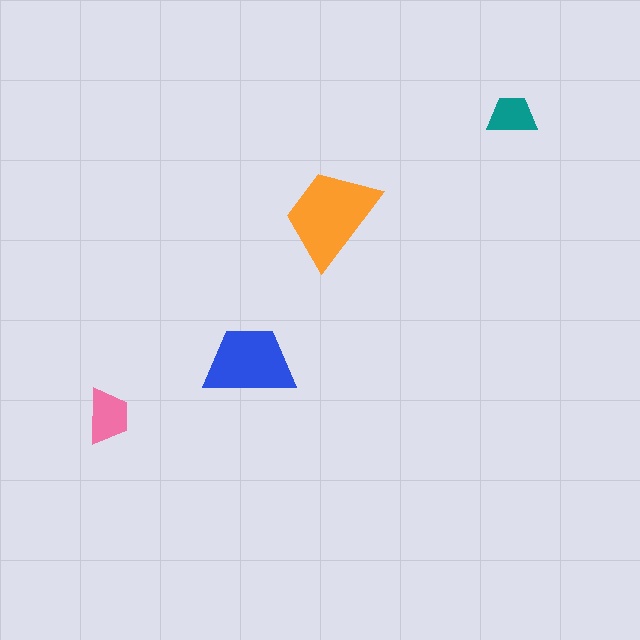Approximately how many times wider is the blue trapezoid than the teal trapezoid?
About 2 times wider.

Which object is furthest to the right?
The teal trapezoid is rightmost.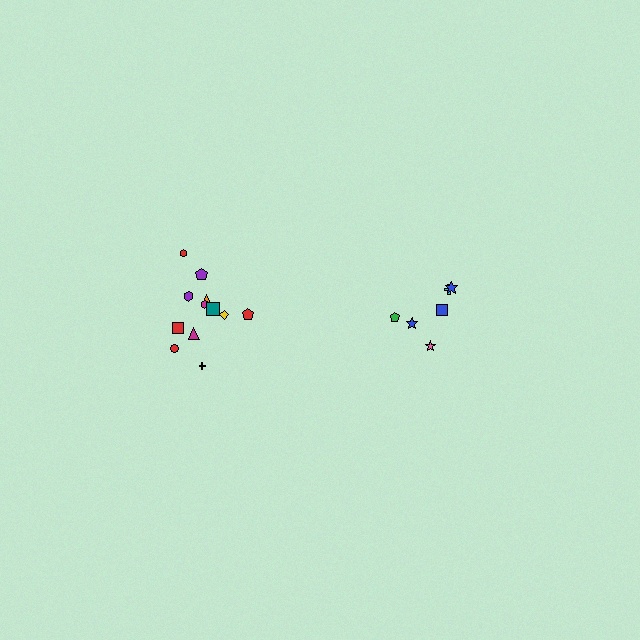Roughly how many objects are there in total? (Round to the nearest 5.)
Roughly 20 objects in total.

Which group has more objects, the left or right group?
The left group.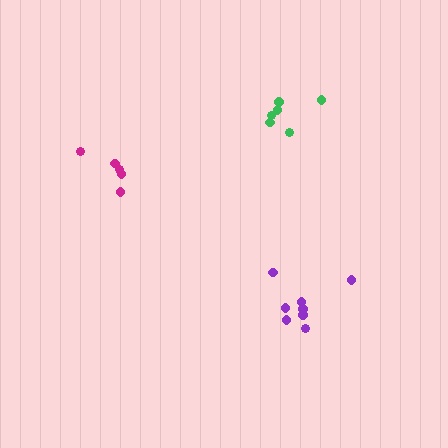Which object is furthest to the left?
The magenta cluster is leftmost.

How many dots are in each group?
Group 1: 8 dots, Group 2: 6 dots, Group 3: 5 dots (19 total).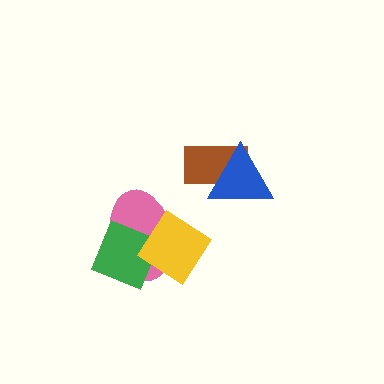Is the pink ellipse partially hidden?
Yes, it is partially covered by another shape.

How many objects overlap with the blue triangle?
1 object overlaps with the blue triangle.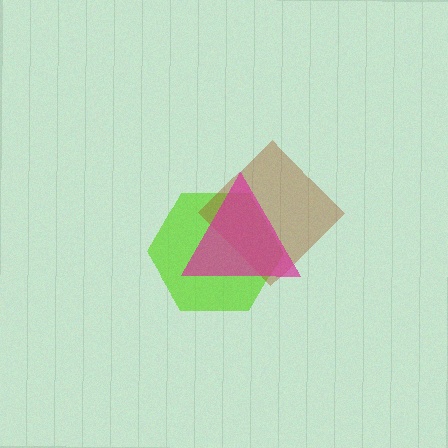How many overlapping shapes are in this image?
There are 3 overlapping shapes in the image.